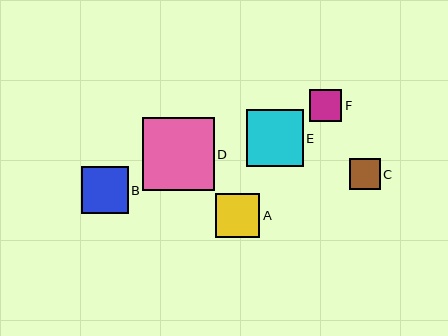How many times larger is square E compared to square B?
Square E is approximately 1.2 times the size of square B.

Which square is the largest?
Square D is the largest with a size of approximately 72 pixels.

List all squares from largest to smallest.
From largest to smallest: D, E, B, A, F, C.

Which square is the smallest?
Square C is the smallest with a size of approximately 31 pixels.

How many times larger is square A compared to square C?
Square A is approximately 1.4 times the size of square C.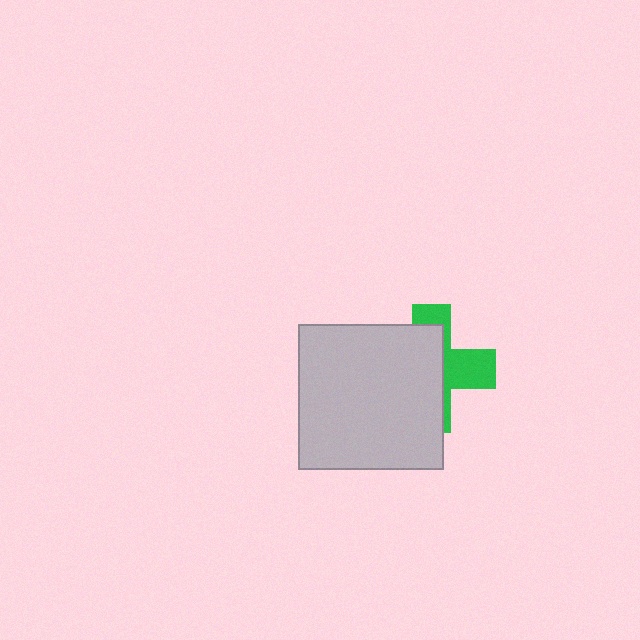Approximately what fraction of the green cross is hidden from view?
Roughly 61% of the green cross is hidden behind the light gray square.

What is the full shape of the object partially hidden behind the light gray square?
The partially hidden object is a green cross.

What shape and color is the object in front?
The object in front is a light gray square.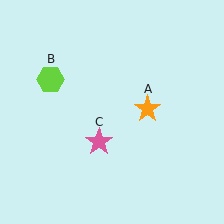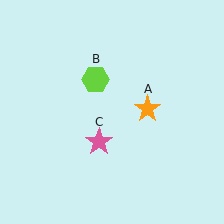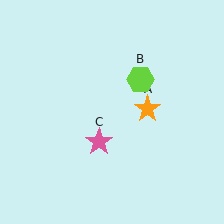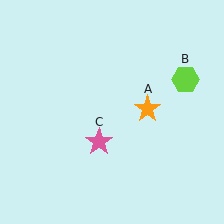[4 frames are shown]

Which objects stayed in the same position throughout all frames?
Orange star (object A) and pink star (object C) remained stationary.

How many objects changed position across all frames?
1 object changed position: lime hexagon (object B).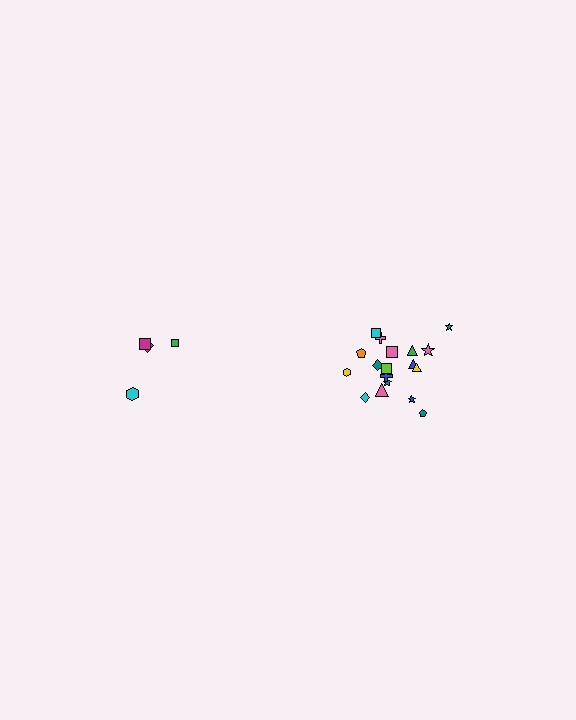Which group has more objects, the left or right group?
The right group.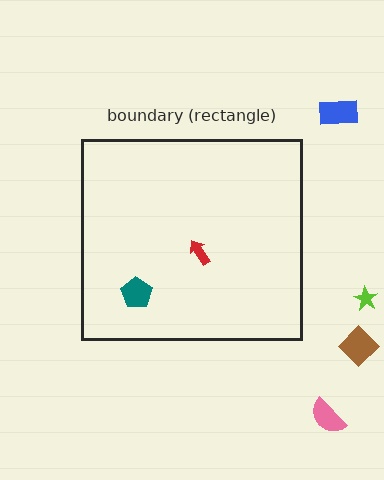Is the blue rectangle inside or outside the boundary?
Outside.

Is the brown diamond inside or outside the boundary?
Outside.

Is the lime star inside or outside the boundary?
Outside.